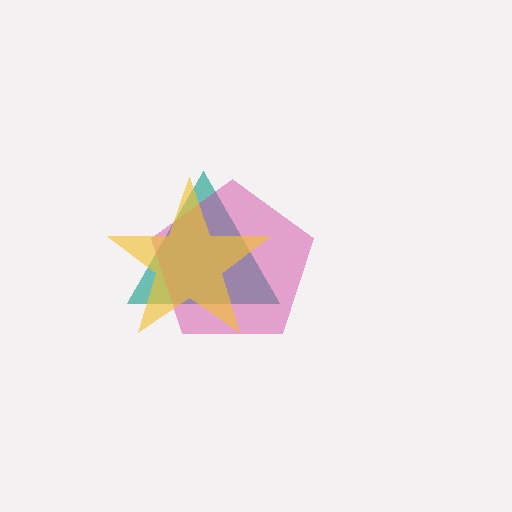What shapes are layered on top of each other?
The layered shapes are: a teal triangle, a magenta pentagon, a yellow star.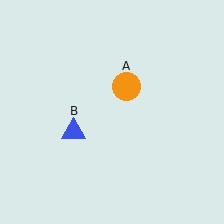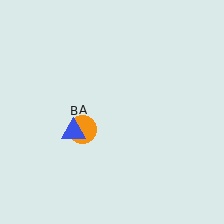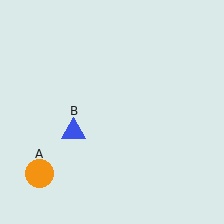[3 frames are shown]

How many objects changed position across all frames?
1 object changed position: orange circle (object A).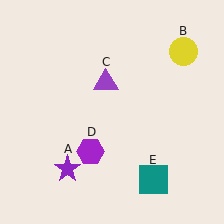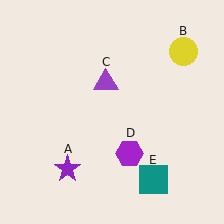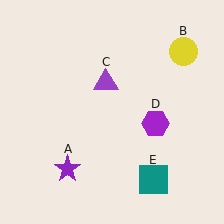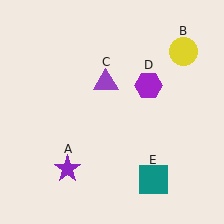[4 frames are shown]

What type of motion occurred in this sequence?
The purple hexagon (object D) rotated counterclockwise around the center of the scene.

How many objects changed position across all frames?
1 object changed position: purple hexagon (object D).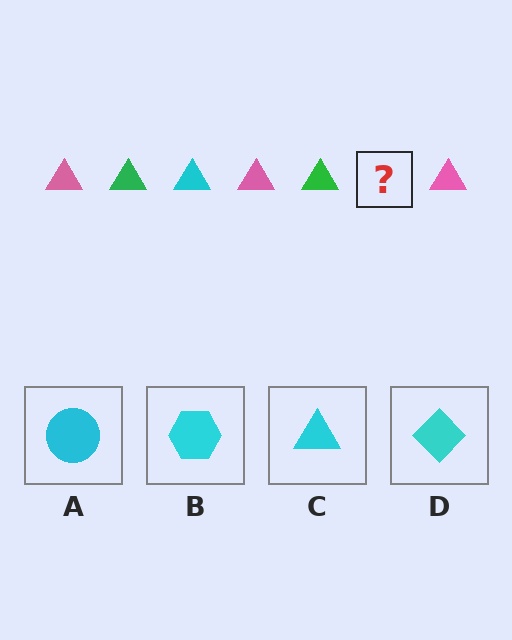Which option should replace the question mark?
Option C.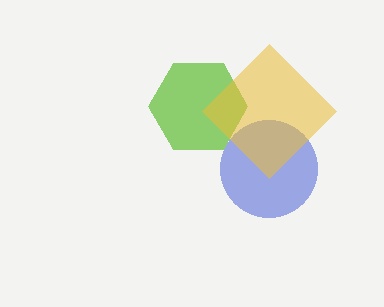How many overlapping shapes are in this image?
There are 3 overlapping shapes in the image.